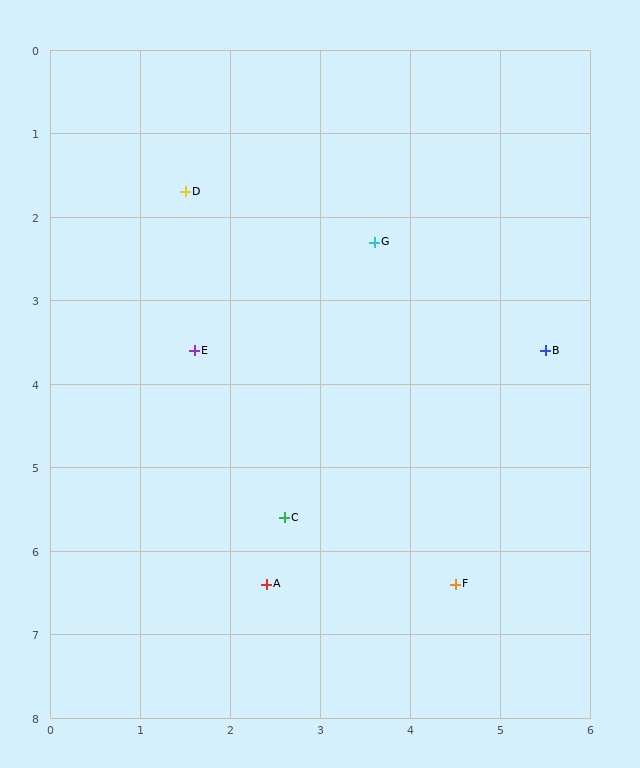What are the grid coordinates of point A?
Point A is at approximately (2.4, 6.4).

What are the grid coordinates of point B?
Point B is at approximately (5.5, 3.6).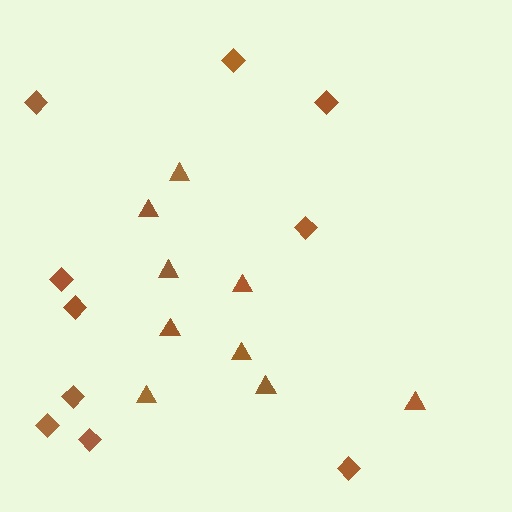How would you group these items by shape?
There are 2 groups: one group of triangles (9) and one group of diamonds (10).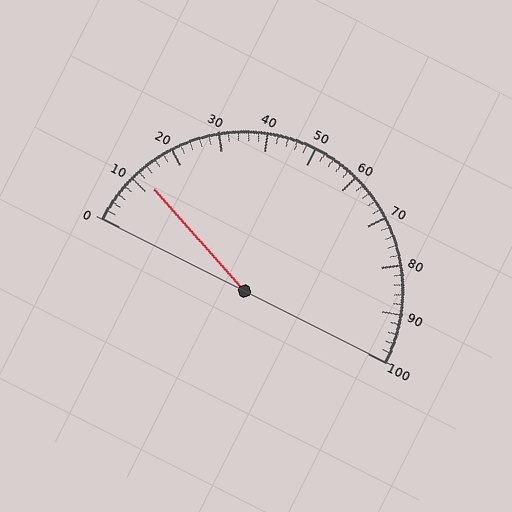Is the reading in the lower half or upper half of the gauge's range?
The reading is in the lower half of the range (0 to 100).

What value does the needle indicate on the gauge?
The needle indicates approximately 12.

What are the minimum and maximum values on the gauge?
The gauge ranges from 0 to 100.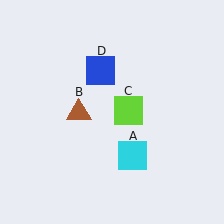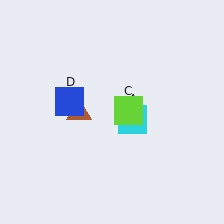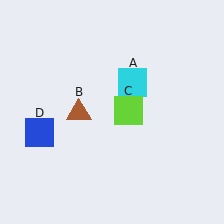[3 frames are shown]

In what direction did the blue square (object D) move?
The blue square (object D) moved down and to the left.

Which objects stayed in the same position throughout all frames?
Brown triangle (object B) and lime square (object C) remained stationary.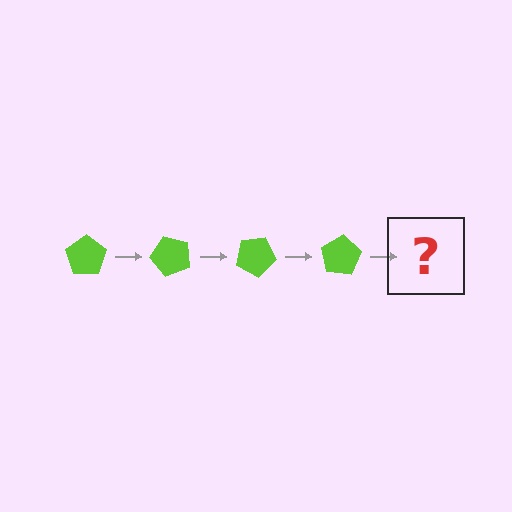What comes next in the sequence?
The next element should be a lime pentagon rotated 200 degrees.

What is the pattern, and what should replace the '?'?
The pattern is that the pentagon rotates 50 degrees each step. The '?' should be a lime pentagon rotated 200 degrees.